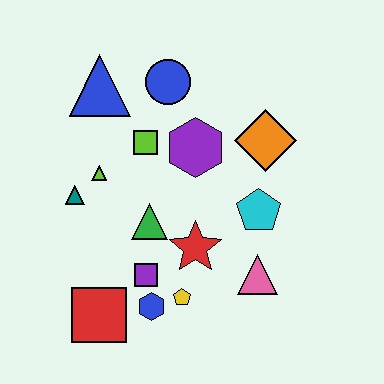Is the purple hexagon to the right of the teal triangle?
Yes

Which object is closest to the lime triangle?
The teal triangle is closest to the lime triangle.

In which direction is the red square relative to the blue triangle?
The red square is below the blue triangle.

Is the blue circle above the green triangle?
Yes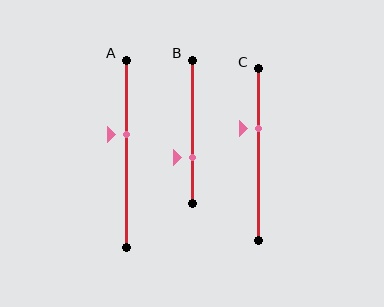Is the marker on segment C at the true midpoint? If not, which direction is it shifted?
No, the marker on segment C is shifted upward by about 15% of the segment length.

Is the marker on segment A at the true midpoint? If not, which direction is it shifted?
No, the marker on segment A is shifted upward by about 10% of the segment length.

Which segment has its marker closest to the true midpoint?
Segment A has its marker closest to the true midpoint.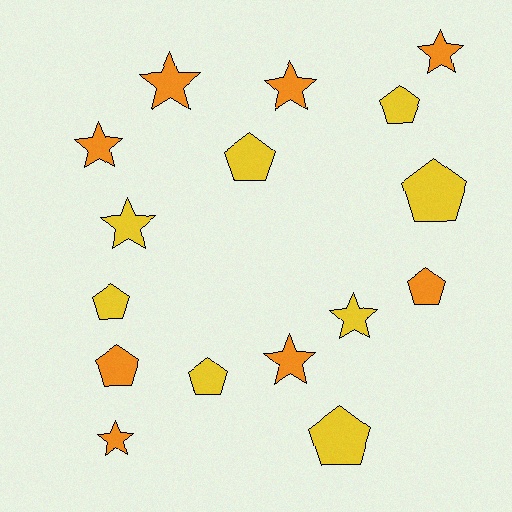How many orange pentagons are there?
There are 2 orange pentagons.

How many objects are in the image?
There are 16 objects.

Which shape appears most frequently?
Pentagon, with 8 objects.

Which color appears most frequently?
Yellow, with 8 objects.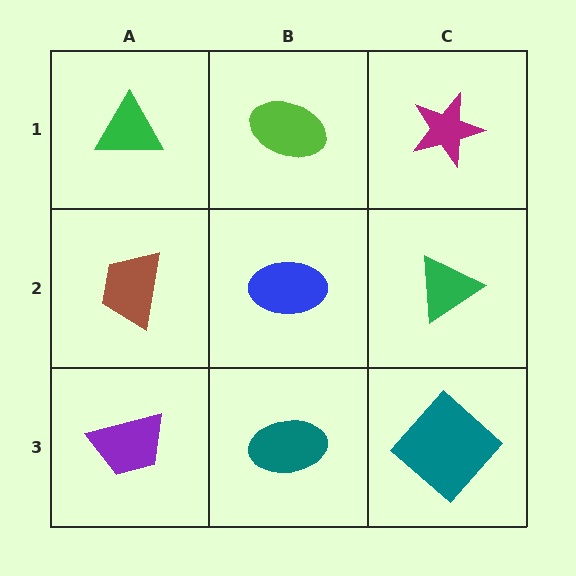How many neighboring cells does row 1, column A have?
2.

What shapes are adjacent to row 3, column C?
A green triangle (row 2, column C), a teal ellipse (row 3, column B).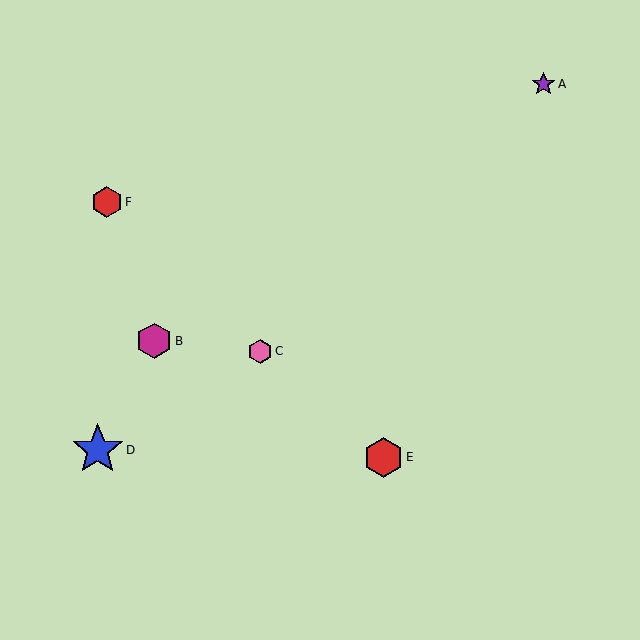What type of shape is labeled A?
Shape A is a purple star.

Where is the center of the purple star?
The center of the purple star is at (544, 84).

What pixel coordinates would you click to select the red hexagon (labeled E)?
Click at (384, 457) to select the red hexagon E.